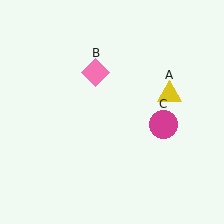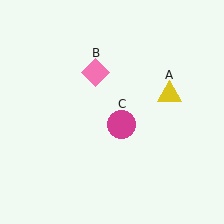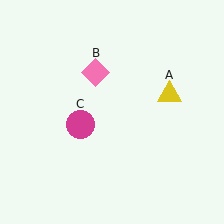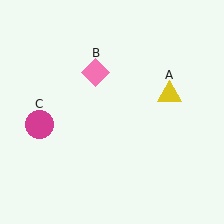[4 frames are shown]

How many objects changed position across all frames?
1 object changed position: magenta circle (object C).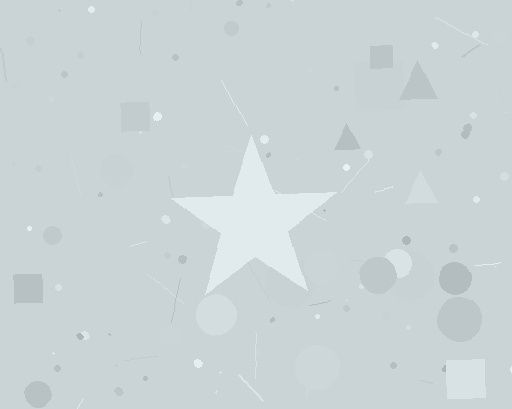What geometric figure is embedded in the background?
A star is embedded in the background.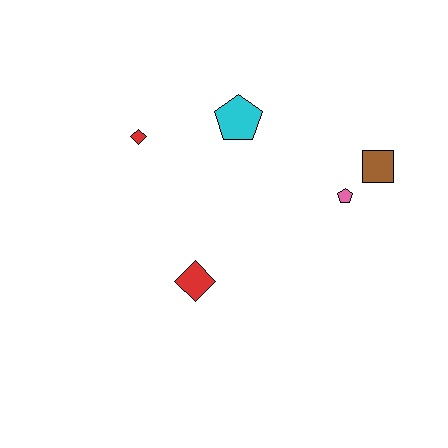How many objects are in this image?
There are 5 objects.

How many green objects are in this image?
There are no green objects.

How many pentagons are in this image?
There are 2 pentagons.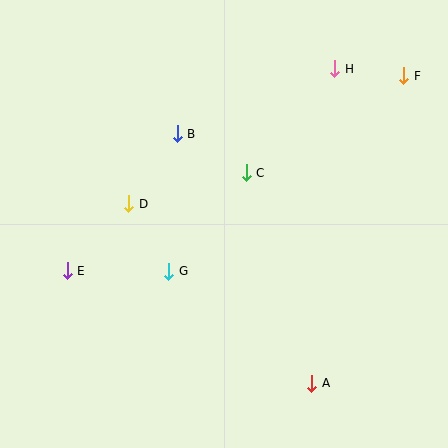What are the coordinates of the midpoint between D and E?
The midpoint between D and E is at (98, 237).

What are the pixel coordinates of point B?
Point B is at (177, 134).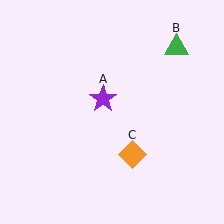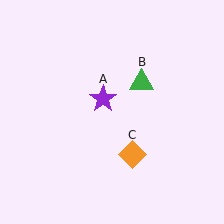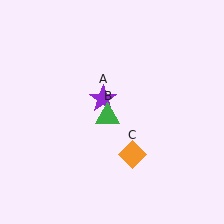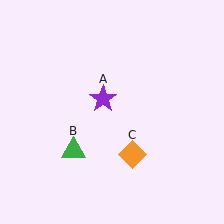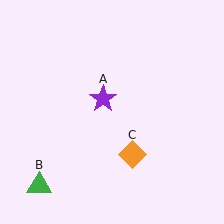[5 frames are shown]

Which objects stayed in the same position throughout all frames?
Purple star (object A) and orange diamond (object C) remained stationary.